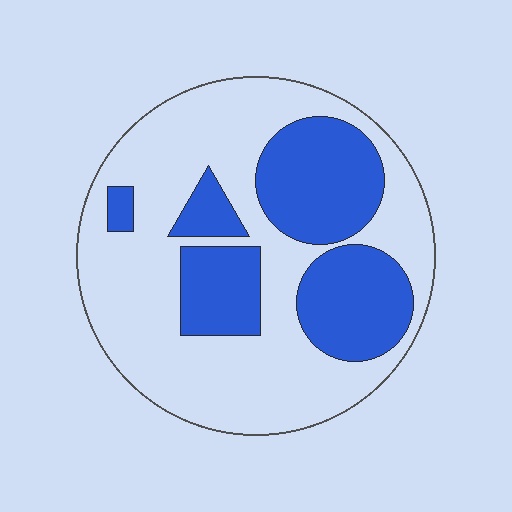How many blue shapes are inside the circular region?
5.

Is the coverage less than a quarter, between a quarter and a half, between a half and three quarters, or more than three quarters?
Between a quarter and a half.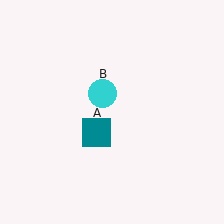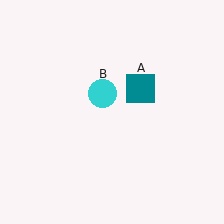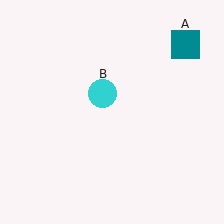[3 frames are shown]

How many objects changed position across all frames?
1 object changed position: teal square (object A).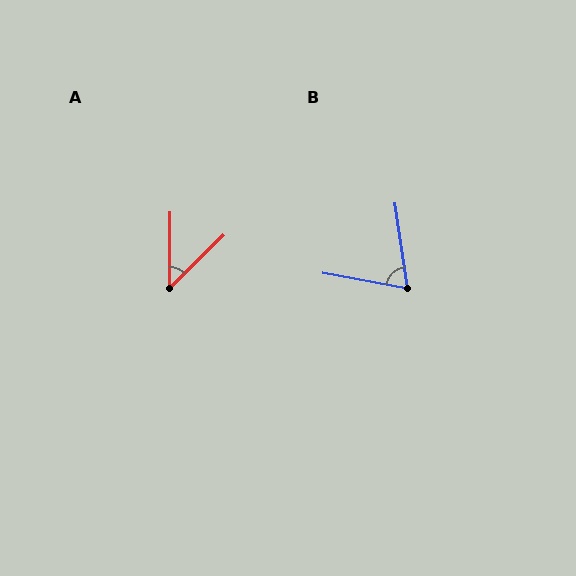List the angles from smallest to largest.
A (45°), B (72°).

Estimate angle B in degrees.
Approximately 72 degrees.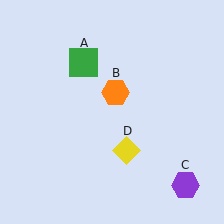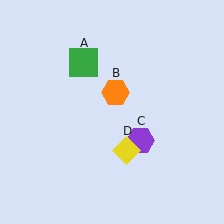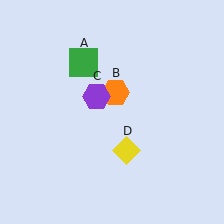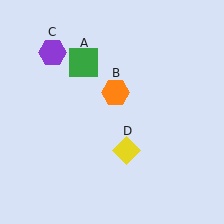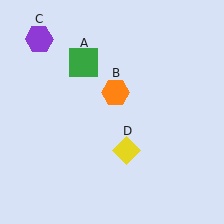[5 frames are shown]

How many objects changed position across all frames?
1 object changed position: purple hexagon (object C).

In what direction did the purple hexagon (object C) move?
The purple hexagon (object C) moved up and to the left.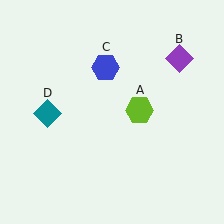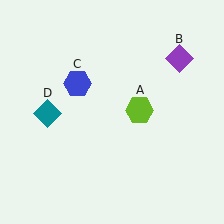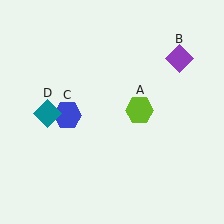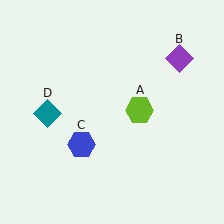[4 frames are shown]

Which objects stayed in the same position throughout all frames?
Lime hexagon (object A) and purple diamond (object B) and teal diamond (object D) remained stationary.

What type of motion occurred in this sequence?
The blue hexagon (object C) rotated counterclockwise around the center of the scene.